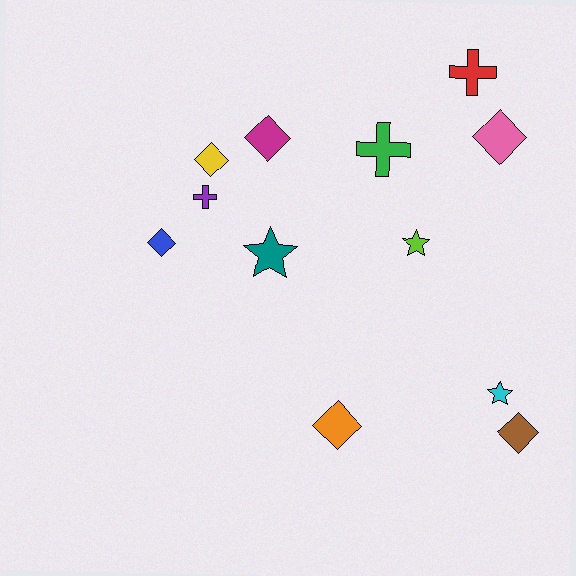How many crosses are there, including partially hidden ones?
There are 3 crosses.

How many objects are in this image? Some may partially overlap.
There are 12 objects.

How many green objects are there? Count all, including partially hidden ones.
There is 1 green object.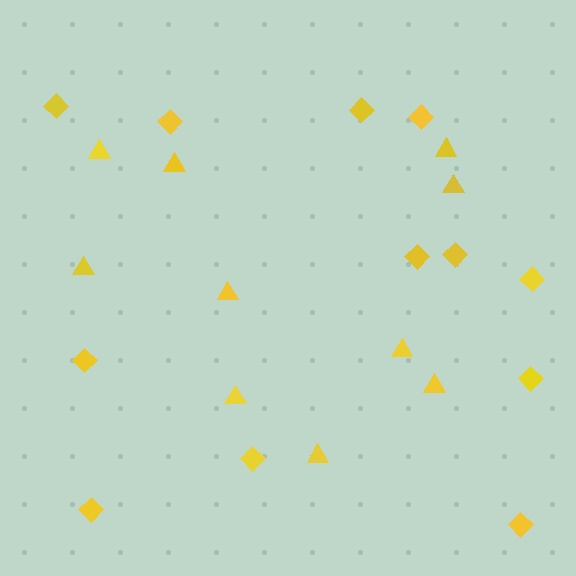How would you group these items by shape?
There are 2 groups: one group of diamonds (12) and one group of triangles (10).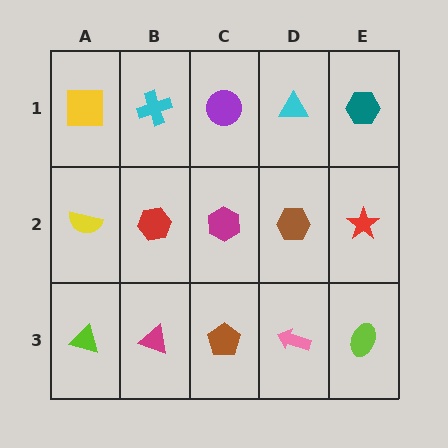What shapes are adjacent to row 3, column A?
A yellow semicircle (row 2, column A), a magenta triangle (row 3, column B).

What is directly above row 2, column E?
A teal hexagon.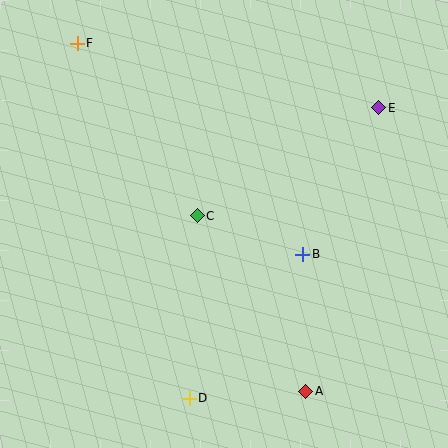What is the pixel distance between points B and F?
The distance between B and F is 309 pixels.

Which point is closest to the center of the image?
Point C at (197, 216) is closest to the center.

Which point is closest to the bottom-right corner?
Point A is closest to the bottom-right corner.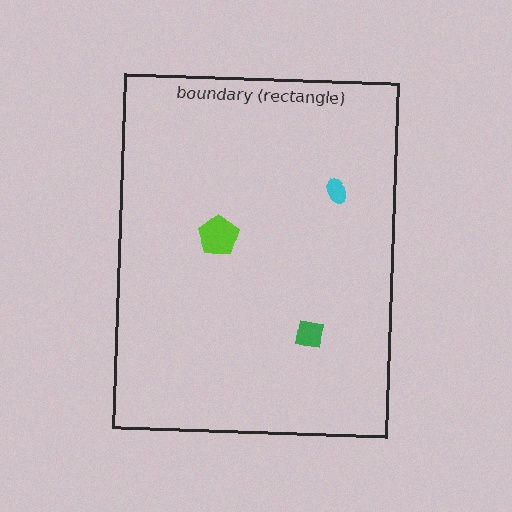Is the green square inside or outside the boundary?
Inside.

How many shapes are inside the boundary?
3 inside, 0 outside.